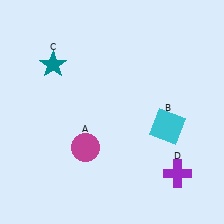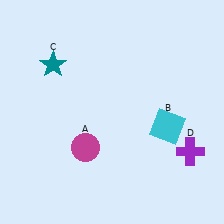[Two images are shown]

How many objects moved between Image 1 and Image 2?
1 object moved between the two images.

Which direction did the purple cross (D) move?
The purple cross (D) moved up.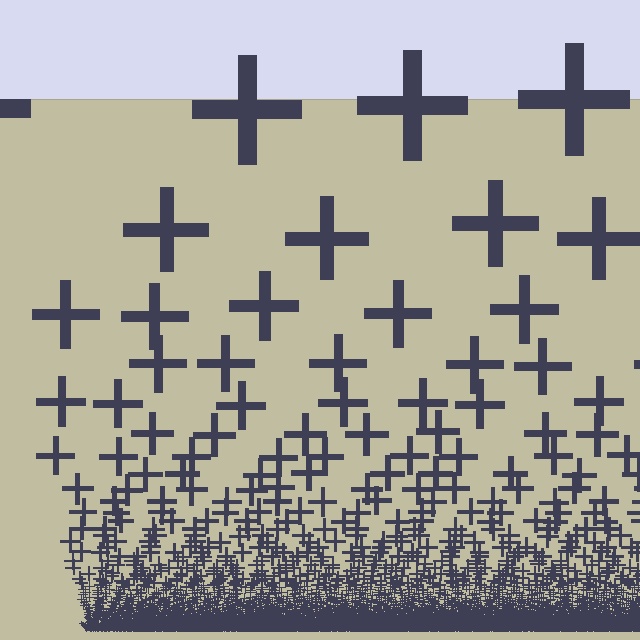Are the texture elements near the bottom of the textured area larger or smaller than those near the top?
Smaller. The gradient is inverted — elements near the bottom are smaller and denser.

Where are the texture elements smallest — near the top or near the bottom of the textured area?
Near the bottom.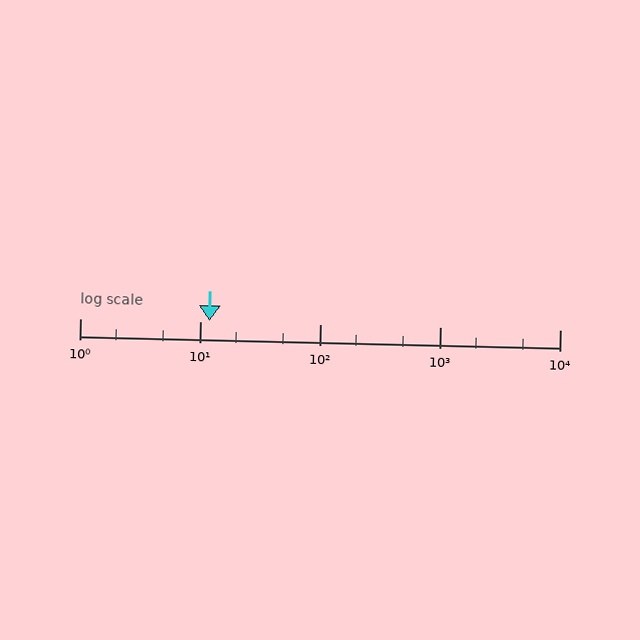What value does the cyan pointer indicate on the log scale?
The pointer indicates approximately 12.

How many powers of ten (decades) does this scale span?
The scale spans 4 decades, from 1 to 10000.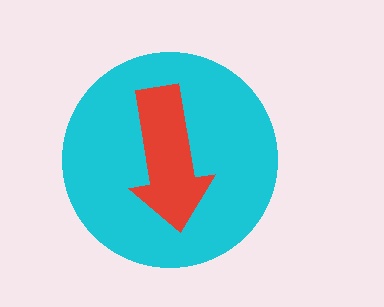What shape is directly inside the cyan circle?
The red arrow.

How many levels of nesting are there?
2.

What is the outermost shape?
The cyan circle.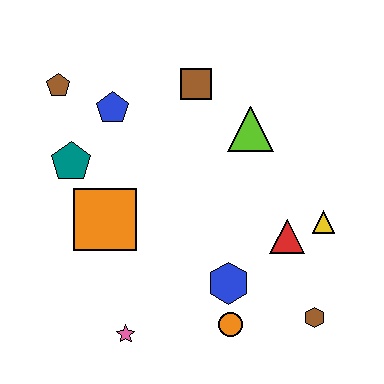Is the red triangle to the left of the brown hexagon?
Yes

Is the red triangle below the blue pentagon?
Yes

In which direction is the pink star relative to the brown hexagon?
The pink star is to the left of the brown hexagon.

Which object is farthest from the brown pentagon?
The brown hexagon is farthest from the brown pentagon.